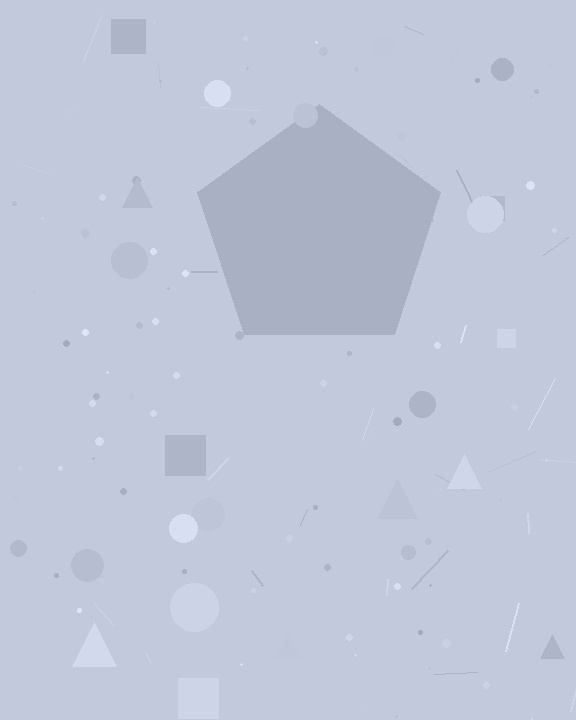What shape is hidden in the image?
A pentagon is hidden in the image.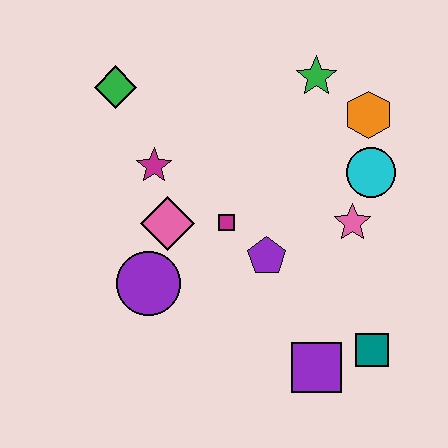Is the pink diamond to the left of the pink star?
Yes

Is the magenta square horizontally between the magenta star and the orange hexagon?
Yes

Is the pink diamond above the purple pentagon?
Yes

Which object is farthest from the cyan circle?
The green diamond is farthest from the cyan circle.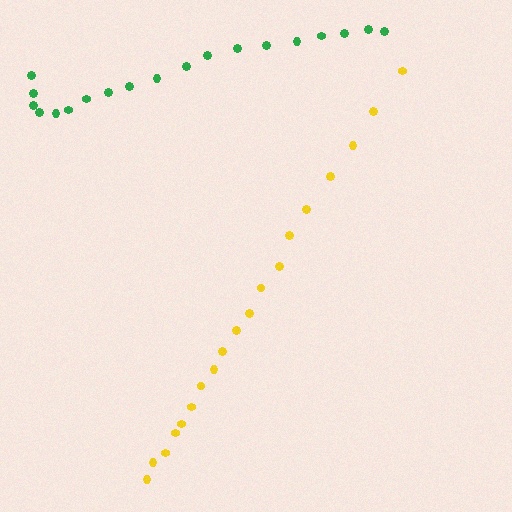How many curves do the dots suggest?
There are 2 distinct paths.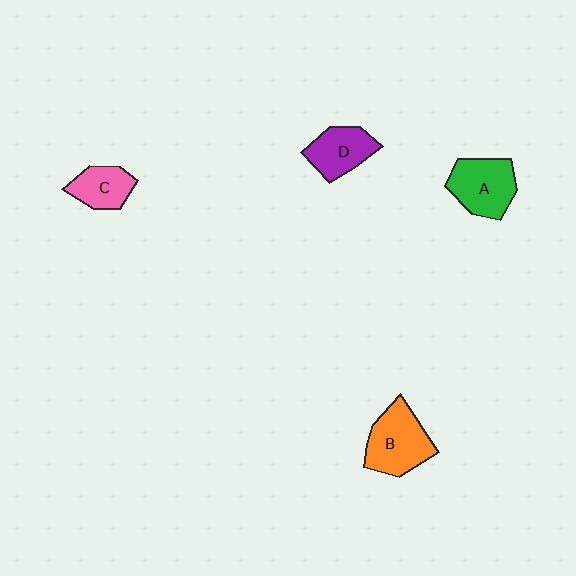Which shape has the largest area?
Shape B (orange).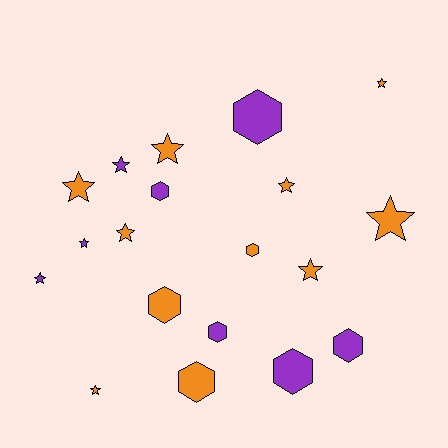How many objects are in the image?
There are 19 objects.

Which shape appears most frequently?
Star, with 11 objects.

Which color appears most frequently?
Orange, with 11 objects.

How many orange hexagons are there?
There are 3 orange hexagons.